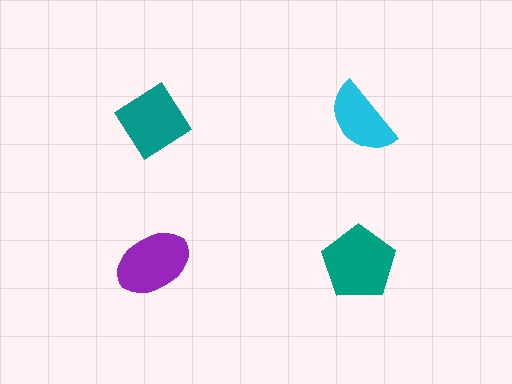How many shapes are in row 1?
2 shapes.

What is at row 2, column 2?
A teal pentagon.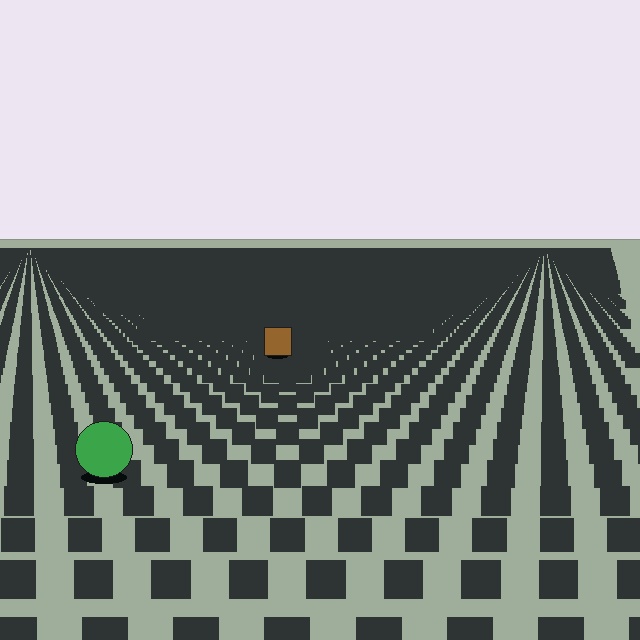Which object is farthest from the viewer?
The brown square is farthest from the viewer. It appears smaller and the ground texture around it is denser.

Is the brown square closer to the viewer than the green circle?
No. The green circle is closer — you can tell from the texture gradient: the ground texture is coarser near it.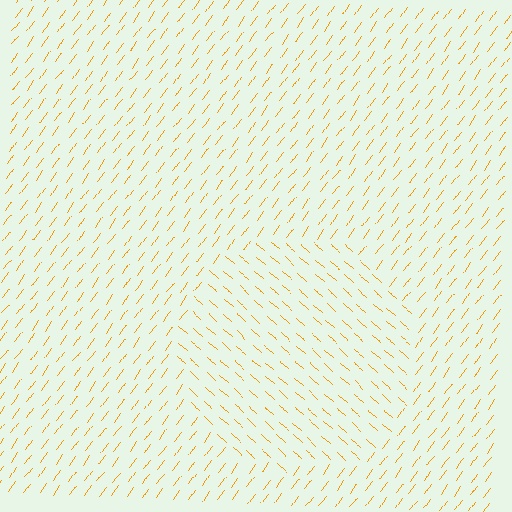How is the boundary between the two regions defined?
The boundary is defined purely by a change in line orientation (approximately 85 degrees difference). All lines are the same color and thickness.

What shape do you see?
I see a circle.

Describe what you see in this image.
The image is filled with small orange line segments. A circle region in the image has lines oriented differently from the surrounding lines, creating a visible texture boundary.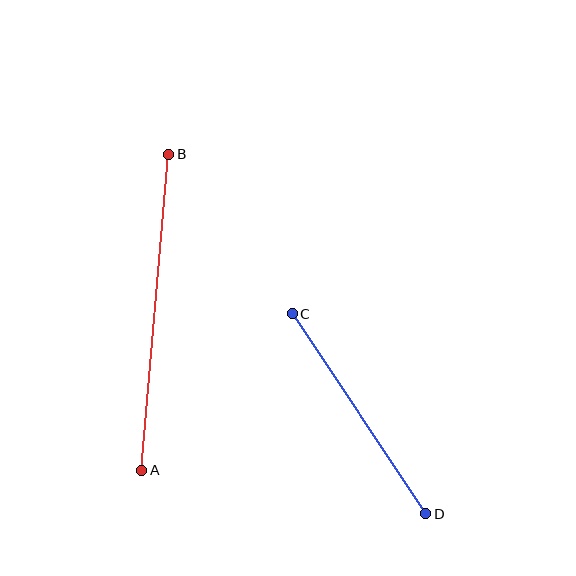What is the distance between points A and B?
The distance is approximately 317 pixels.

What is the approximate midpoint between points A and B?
The midpoint is at approximately (155, 312) pixels.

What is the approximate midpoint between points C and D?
The midpoint is at approximately (359, 414) pixels.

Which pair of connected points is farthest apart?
Points A and B are farthest apart.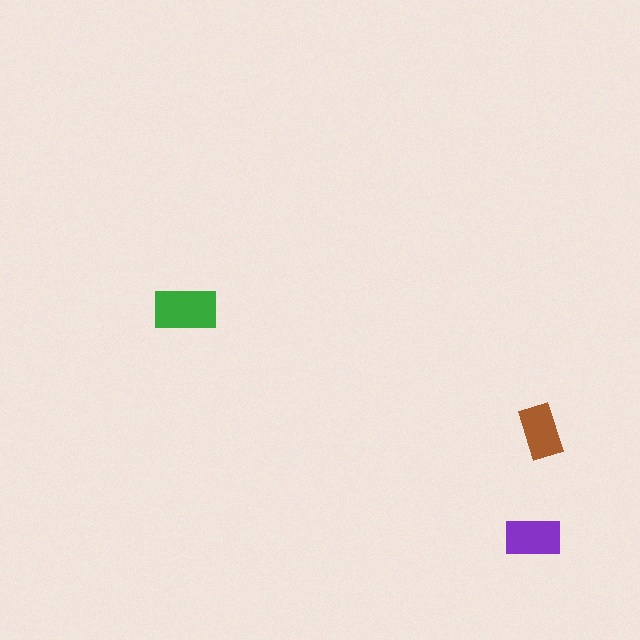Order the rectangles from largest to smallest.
the green one, the purple one, the brown one.